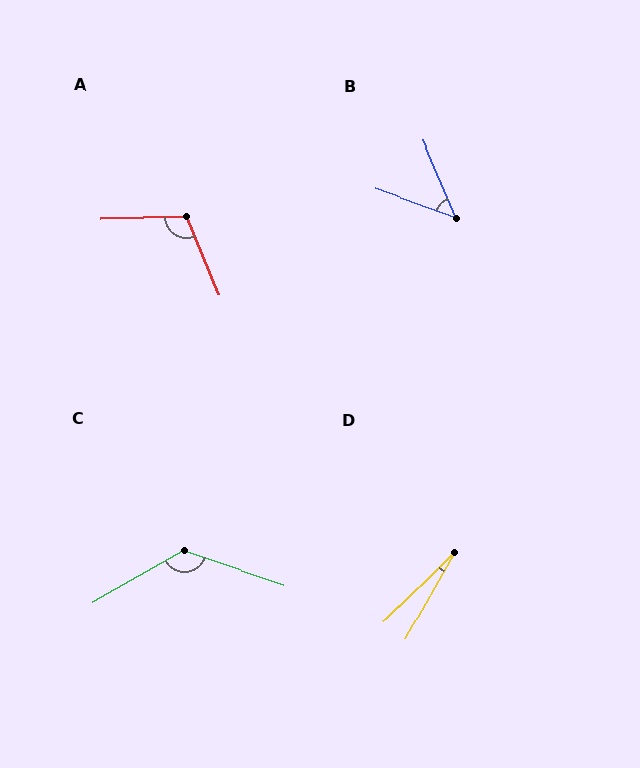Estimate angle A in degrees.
Approximately 111 degrees.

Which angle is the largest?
C, at approximately 131 degrees.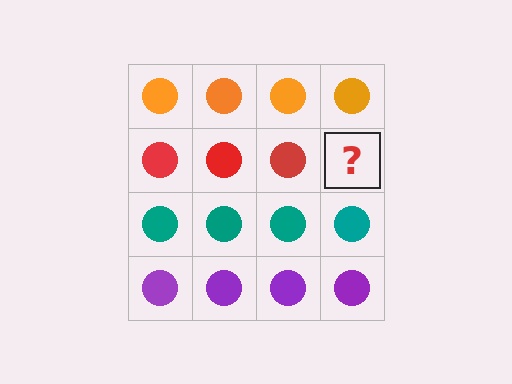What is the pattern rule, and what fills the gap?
The rule is that each row has a consistent color. The gap should be filled with a red circle.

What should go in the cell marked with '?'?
The missing cell should contain a red circle.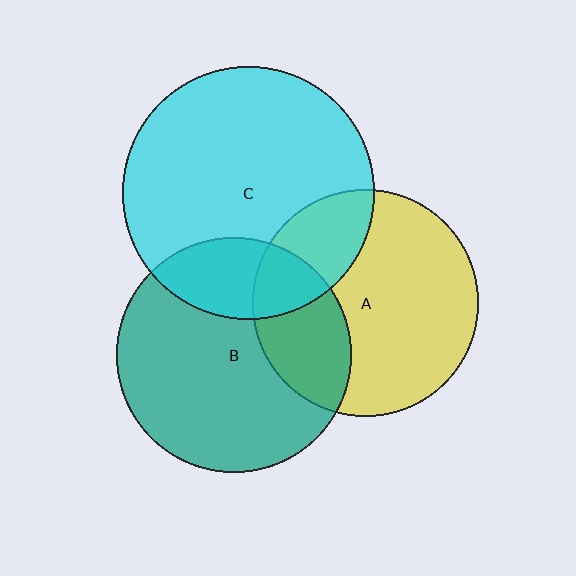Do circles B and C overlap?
Yes.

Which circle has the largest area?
Circle C (cyan).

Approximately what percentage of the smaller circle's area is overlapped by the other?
Approximately 25%.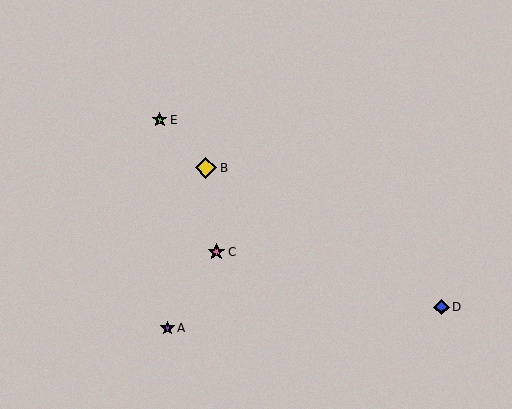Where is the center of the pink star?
The center of the pink star is at (216, 252).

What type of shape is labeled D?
Shape D is a blue diamond.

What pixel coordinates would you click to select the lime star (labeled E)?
Click at (160, 120) to select the lime star E.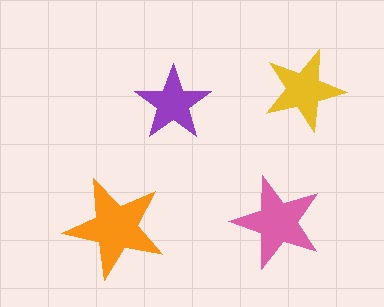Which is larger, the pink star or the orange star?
The orange one.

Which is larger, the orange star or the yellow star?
The orange one.